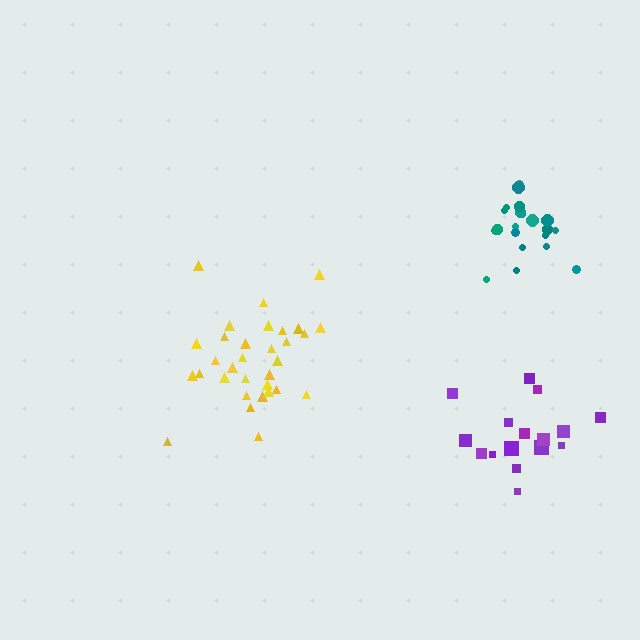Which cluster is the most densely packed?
Teal.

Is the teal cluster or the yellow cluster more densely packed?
Teal.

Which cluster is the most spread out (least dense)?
Purple.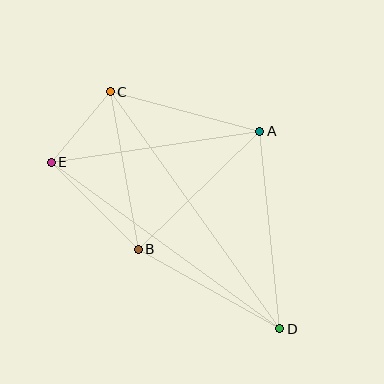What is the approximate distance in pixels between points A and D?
The distance between A and D is approximately 198 pixels.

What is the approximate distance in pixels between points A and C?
The distance between A and C is approximately 155 pixels.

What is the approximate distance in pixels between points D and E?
The distance between D and E is approximately 283 pixels.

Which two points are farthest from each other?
Points C and D are farthest from each other.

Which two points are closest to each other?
Points C and E are closest to each other.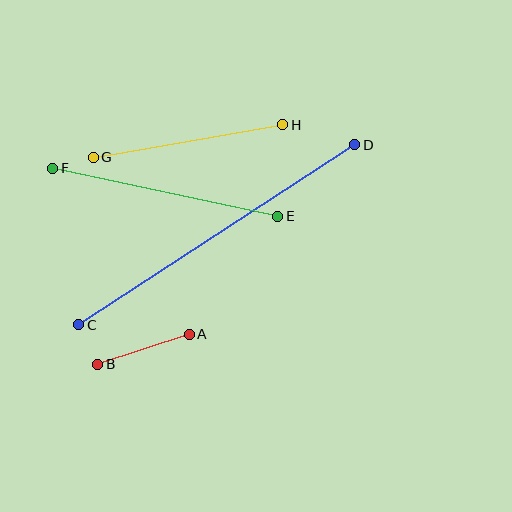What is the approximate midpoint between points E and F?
The midpoint is at approximately (165, 192) pixels.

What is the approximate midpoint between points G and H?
The midpoint is at approximately (188, 141) pixels.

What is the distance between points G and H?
The distance is approximately 192 pixels.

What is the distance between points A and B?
The distance is approximately 96 pixels.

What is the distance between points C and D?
The distance is approximately 330 pixels.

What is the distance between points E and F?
The distance is approximately 230 pixels.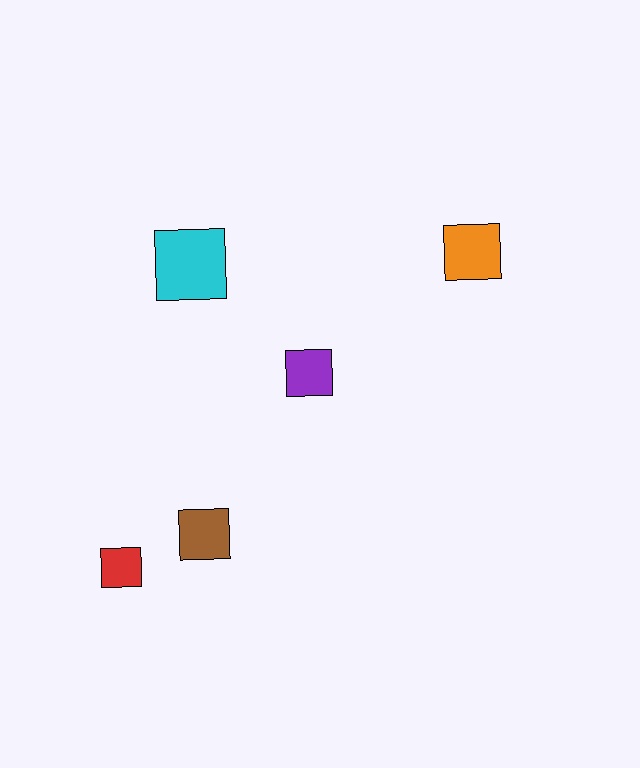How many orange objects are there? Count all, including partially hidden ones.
There is 1 orange object.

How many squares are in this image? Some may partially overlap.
There are 5 squares.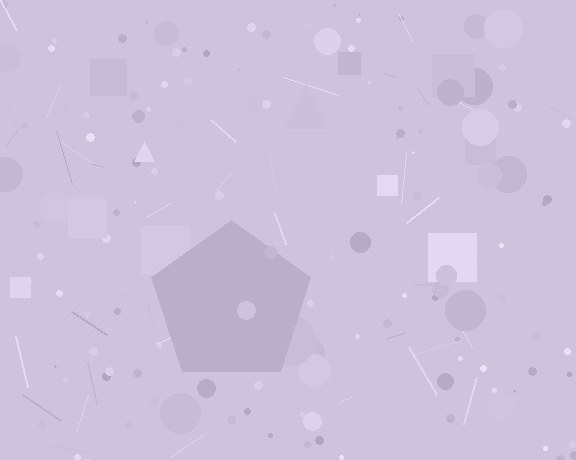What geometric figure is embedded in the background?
A pentagon is embedded in the background.